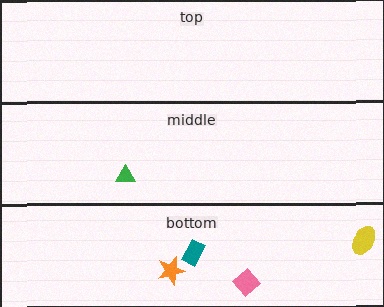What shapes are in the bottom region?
The teal rectangle, the orange star, the pink diamond, the yellow ellipse.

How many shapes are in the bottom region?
4.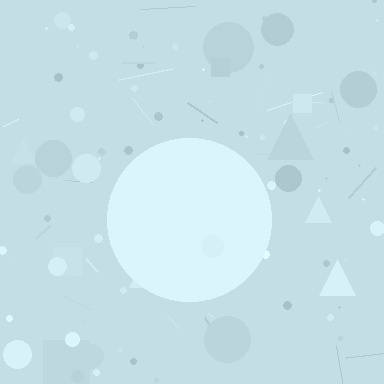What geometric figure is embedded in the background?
A circle is embedded in the background.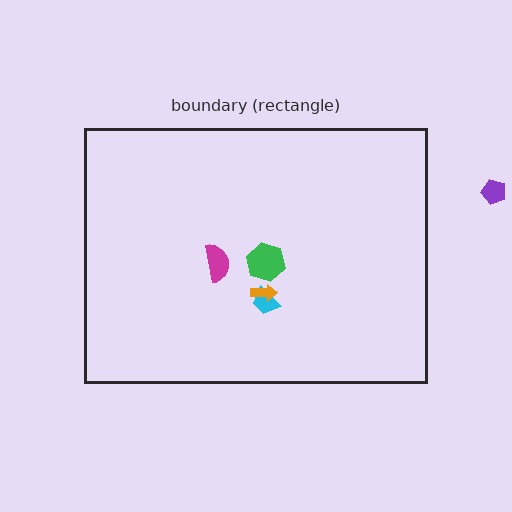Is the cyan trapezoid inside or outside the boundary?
Inside.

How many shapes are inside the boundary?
4 inside, 1 outside.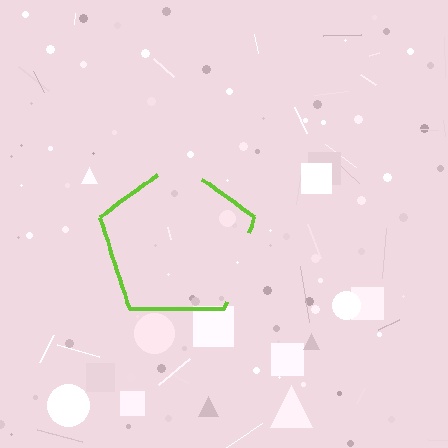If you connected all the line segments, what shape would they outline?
They would outline a pentagon.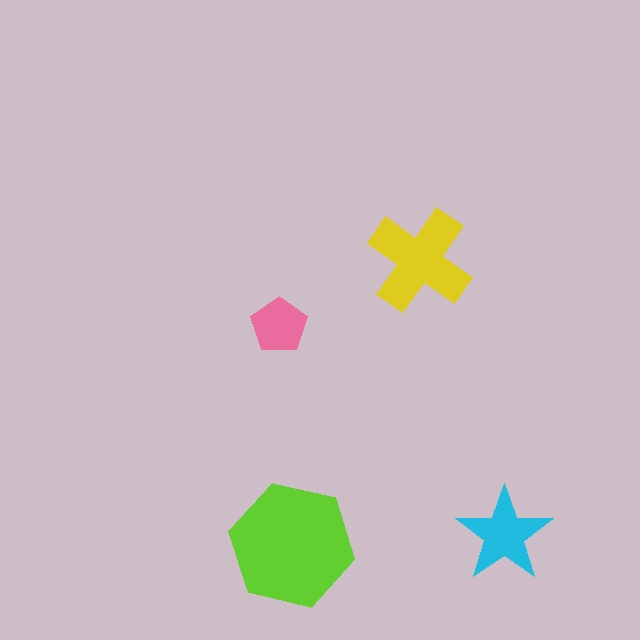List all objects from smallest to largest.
The pink pentagon, the cyan star, the yellow cross, the lime hexagon.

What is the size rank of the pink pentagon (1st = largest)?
4th.